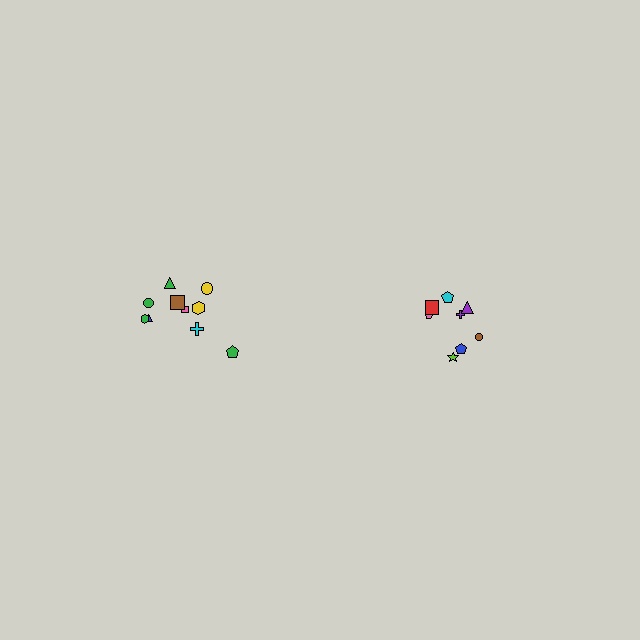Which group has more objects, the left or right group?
The left group.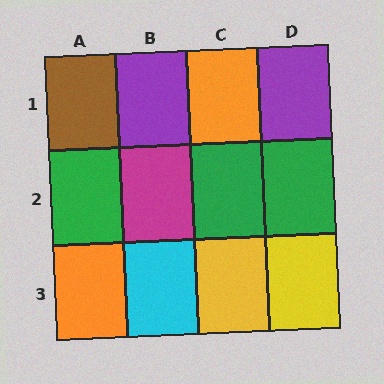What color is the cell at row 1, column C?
Orange.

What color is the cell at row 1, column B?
Purple.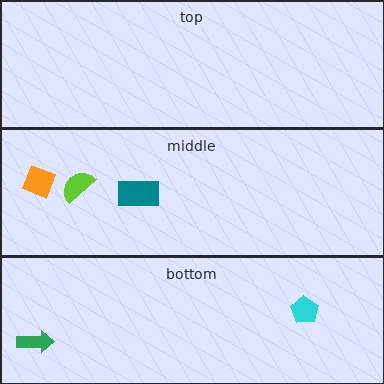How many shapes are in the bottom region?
2.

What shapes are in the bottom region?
The cyan pentagon, the green arrow.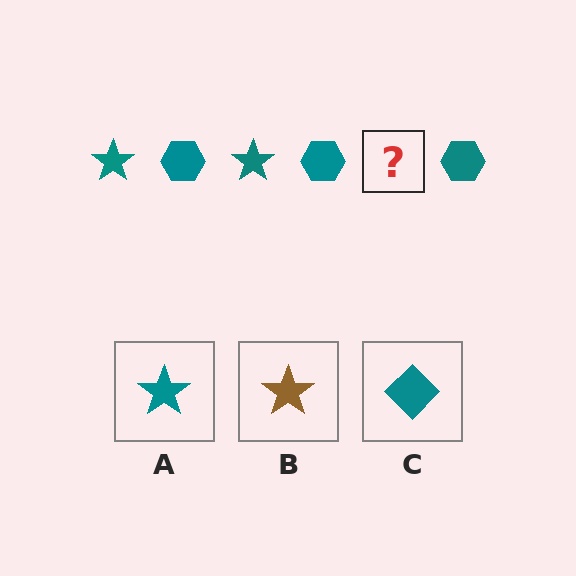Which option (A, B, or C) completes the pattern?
A.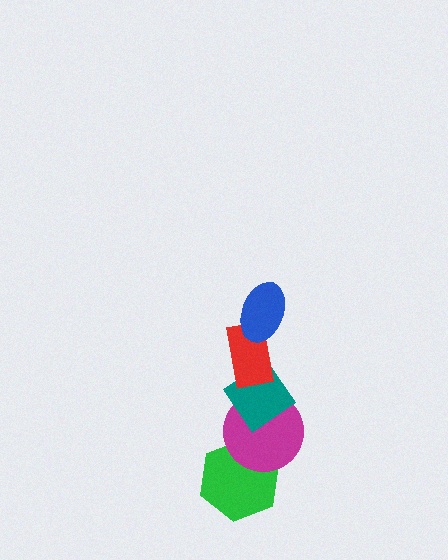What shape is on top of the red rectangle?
The blue ellipse is on top of the red rectangle.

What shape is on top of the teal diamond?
The red rectangle is on top of the teal diamond.